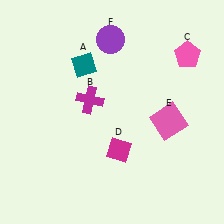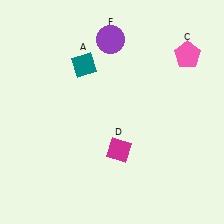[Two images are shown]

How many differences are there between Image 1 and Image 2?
There are 2 differences between the two images.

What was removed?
The pink square (E), the magenta cross (B) were removed in Image 2.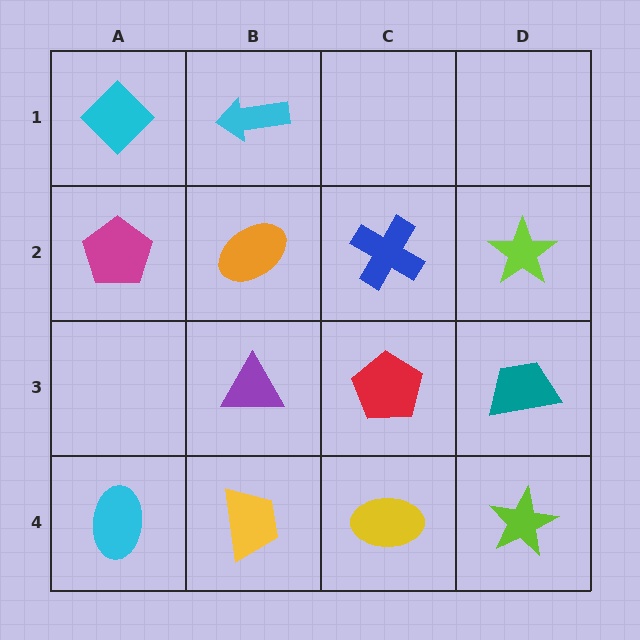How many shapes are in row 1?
2 shapes.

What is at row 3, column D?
A teal trapezoid.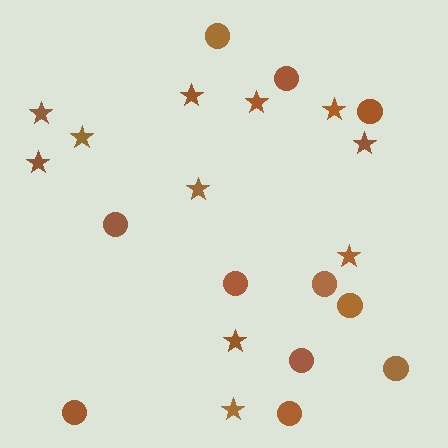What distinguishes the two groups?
There are 2 groups: one group of circles (11) and one group of stars (11).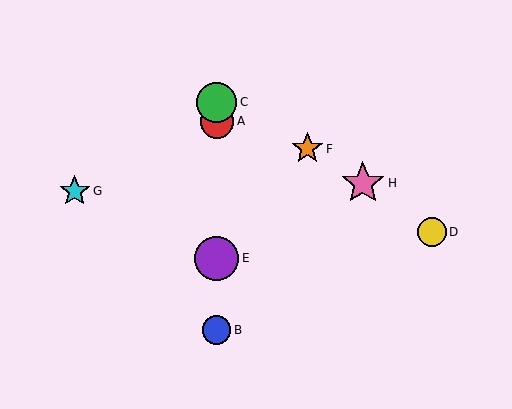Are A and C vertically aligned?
Yes, both are at x≈217.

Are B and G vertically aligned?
No, B is at x≈217 and G is at x≈75.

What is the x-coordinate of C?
Object C is at x≈217.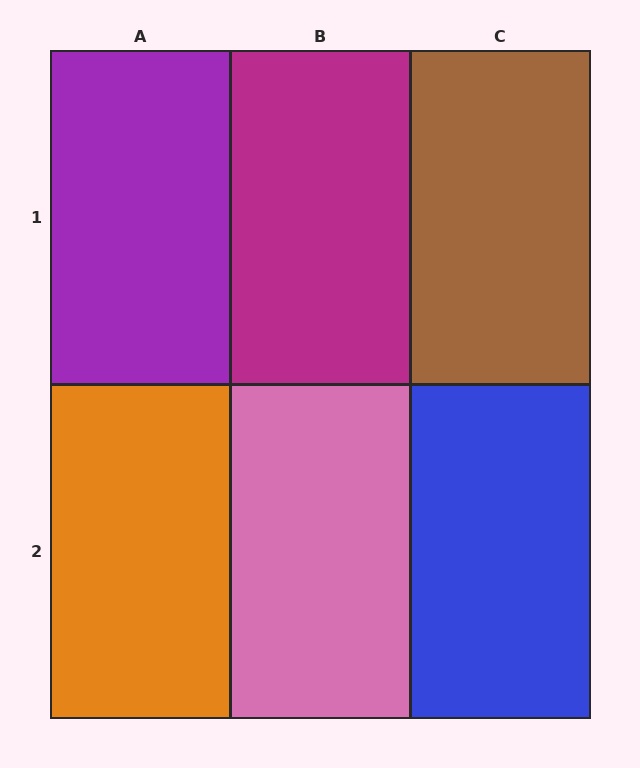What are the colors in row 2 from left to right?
Orange, pink, blue.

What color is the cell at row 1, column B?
Magenta.